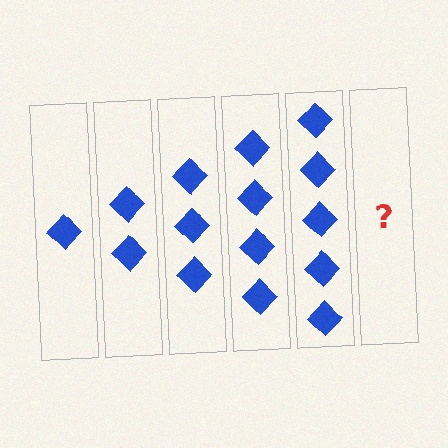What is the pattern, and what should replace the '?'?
The pattern is that each step adds one more diamond. The '?' should be 6 diamonds.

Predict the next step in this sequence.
The next step is 6 diamonds.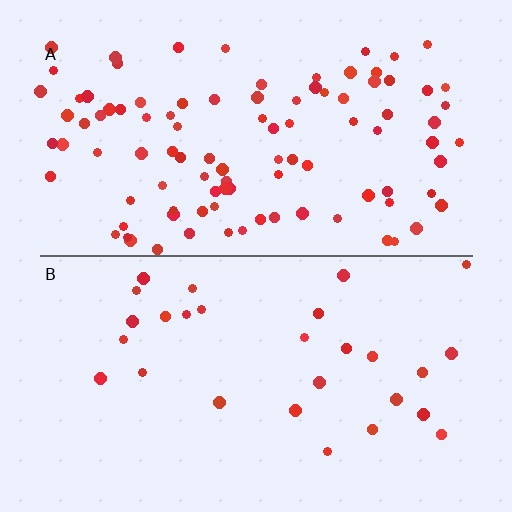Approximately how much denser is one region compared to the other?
Approximately 3.5× — region A over region B.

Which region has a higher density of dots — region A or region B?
A (the top).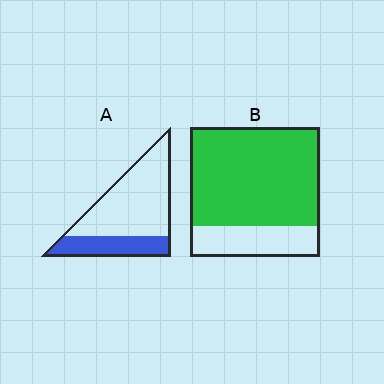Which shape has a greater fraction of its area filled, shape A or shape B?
Shape B.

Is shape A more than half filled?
No.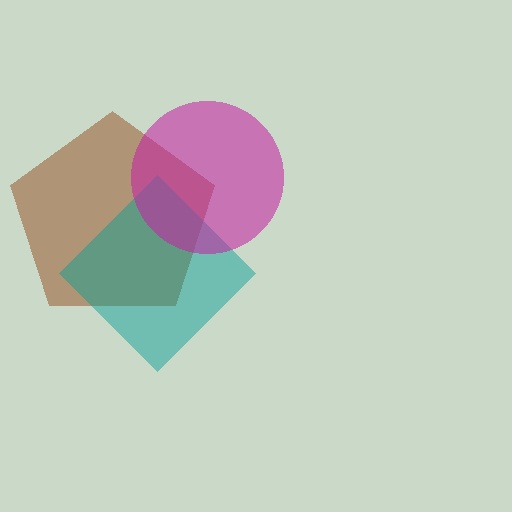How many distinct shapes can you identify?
There are 3 distinct shapes: a brown pentagon, a teal diamond, a magenta circle.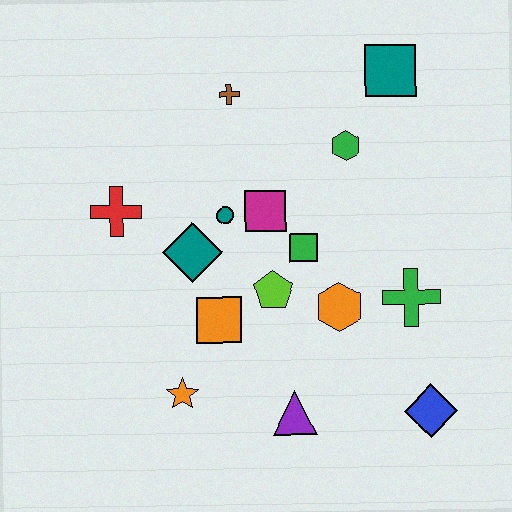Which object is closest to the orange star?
The orange square is closest to the orange star.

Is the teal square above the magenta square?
Yes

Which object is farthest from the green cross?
The red cross is farthest from the green cross.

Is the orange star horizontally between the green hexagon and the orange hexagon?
No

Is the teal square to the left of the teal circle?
No